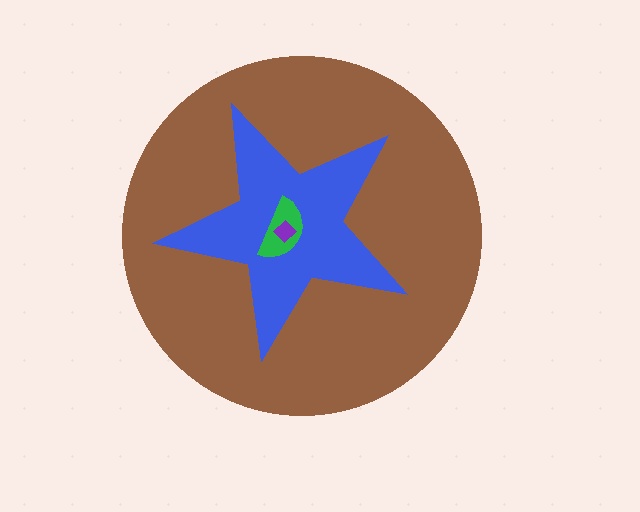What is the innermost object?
The purple diamond.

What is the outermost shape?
The brown circle.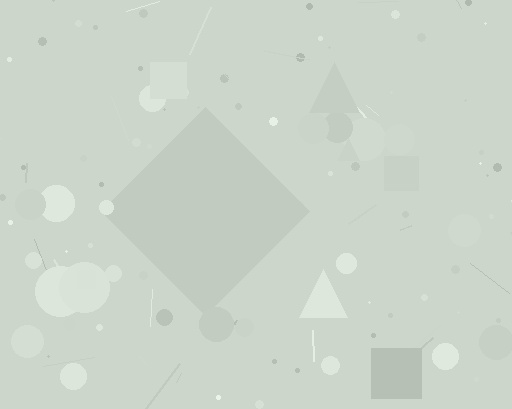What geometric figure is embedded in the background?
A diamond is embedded in the background.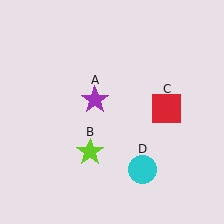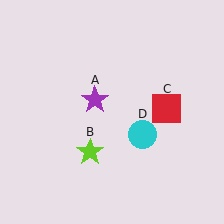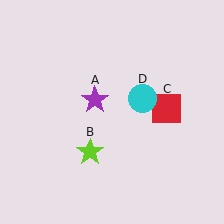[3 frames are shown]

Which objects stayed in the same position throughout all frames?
Purple star (object A) and lime star (object B) and red square (object C) remained stationary.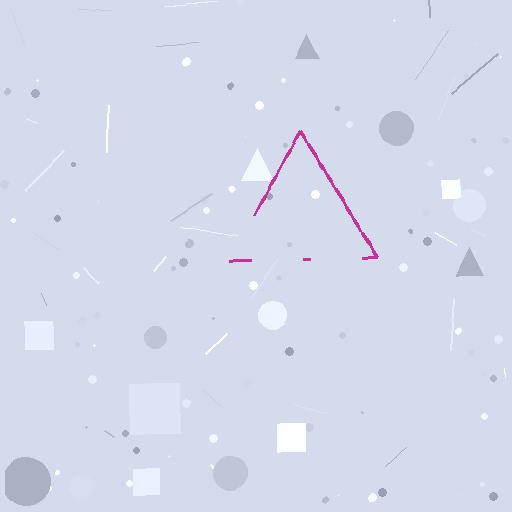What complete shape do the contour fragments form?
The contour fragments form a triangle.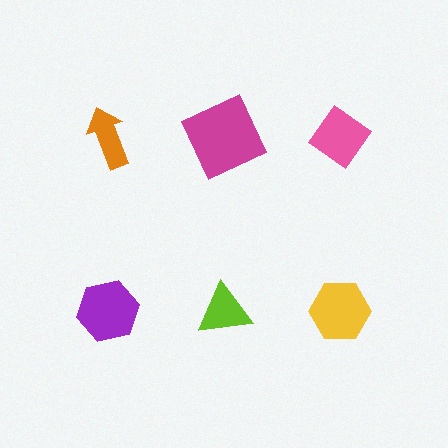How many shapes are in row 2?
3 shapes.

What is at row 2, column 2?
A lime triangle.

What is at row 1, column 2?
A magenta square.